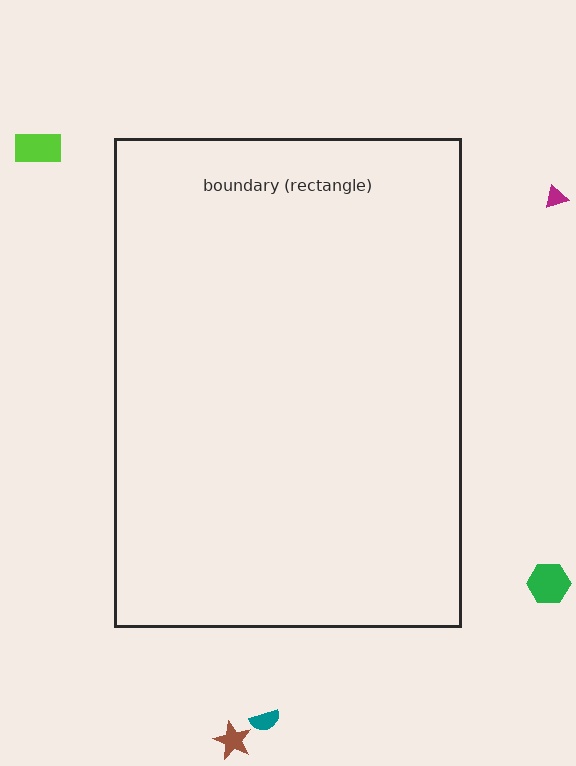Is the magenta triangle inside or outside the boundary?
Outside.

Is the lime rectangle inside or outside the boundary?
Outside.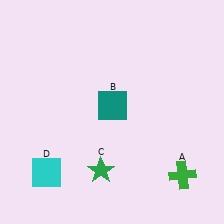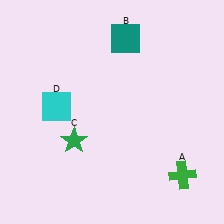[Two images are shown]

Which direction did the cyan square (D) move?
The cyan square (D) moved up.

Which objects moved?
The objects that moved are: the teal square (B), the green star (C), the cyan square (D).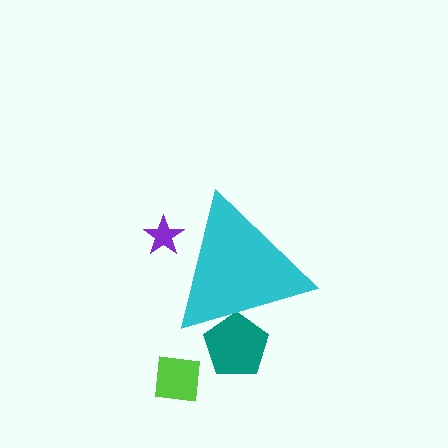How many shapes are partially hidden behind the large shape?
2 shapes are partially hidden.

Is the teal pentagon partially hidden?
Yes, the teal pentagon is partially hidden behind the cyan triangle.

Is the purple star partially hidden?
Yes, the purple star is partially hidden behind the cyan triangle.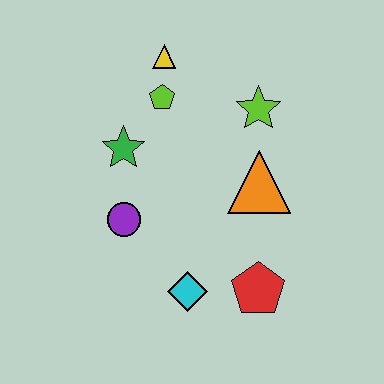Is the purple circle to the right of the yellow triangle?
No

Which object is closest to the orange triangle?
The lime star is closest to the orange triangle.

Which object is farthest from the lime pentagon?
The red pentagon is farthest from the lime pentagon.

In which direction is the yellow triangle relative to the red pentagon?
The yellow triangle is above the red pentagon.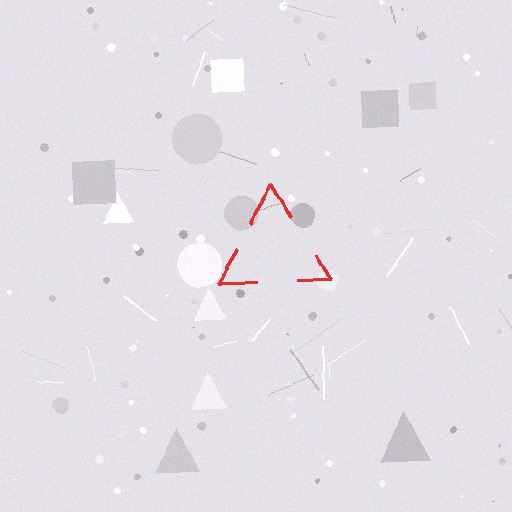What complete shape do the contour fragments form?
The contour fragments form a triangle.